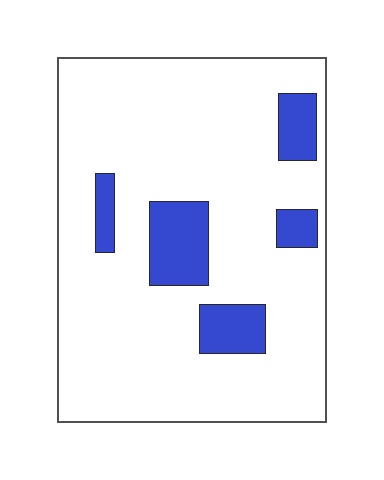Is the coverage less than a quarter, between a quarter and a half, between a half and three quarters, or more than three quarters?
Less than a quarter.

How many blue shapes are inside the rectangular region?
5.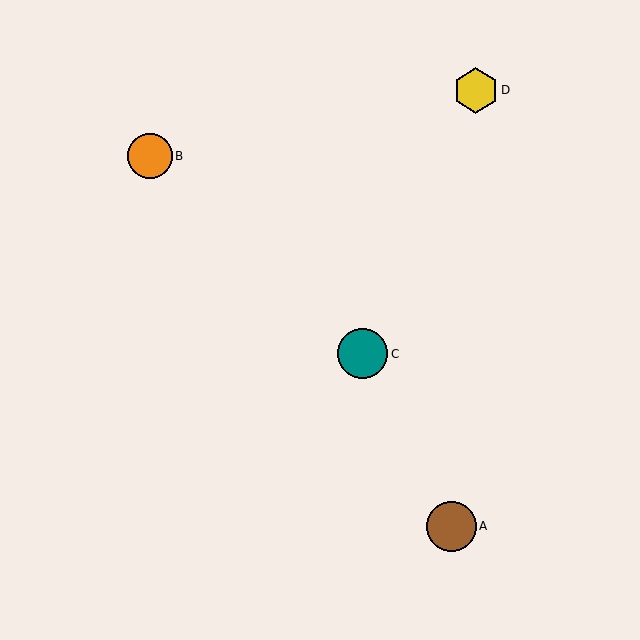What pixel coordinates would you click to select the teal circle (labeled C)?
Click at (363, 354) to select the teal circle C.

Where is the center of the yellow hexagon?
The center of the yellow hexagon is at (476, 90).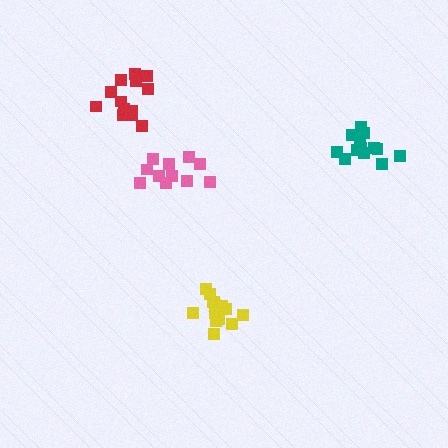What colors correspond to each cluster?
The clusters are colored: yellow, red, pink, teal.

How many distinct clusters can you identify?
There are 4 distinct clusters.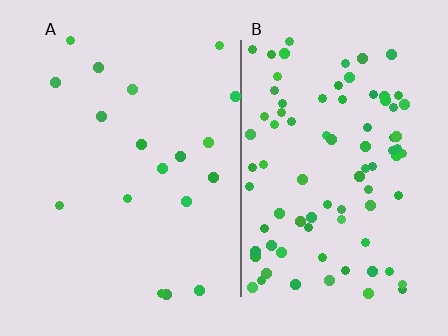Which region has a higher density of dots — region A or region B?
B (the right).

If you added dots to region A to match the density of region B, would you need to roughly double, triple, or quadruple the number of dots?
Approximately quadruple.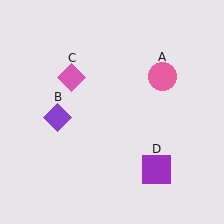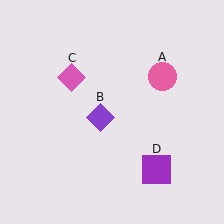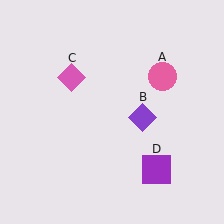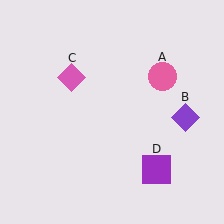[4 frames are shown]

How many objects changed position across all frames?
1 object changed position: purple diamond (object B).